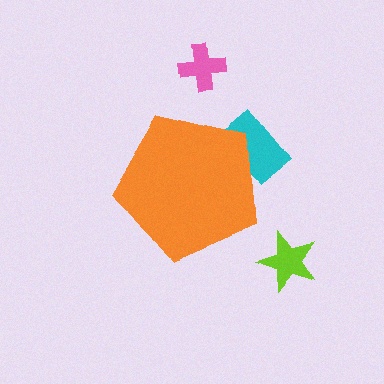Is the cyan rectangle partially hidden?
Yes, the cyan rectangle is partially hidden behind the orange pentagon.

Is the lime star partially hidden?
No, the lime star is fully visible.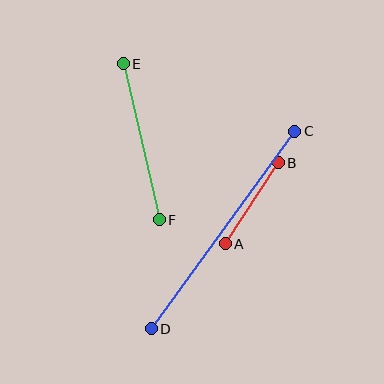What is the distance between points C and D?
The distance is approximately 244 pixels.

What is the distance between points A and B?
The distance is approximately 97 pixels.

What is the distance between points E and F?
The distance is approximately 160 pixels.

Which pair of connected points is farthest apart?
Points C and D are farthest apart.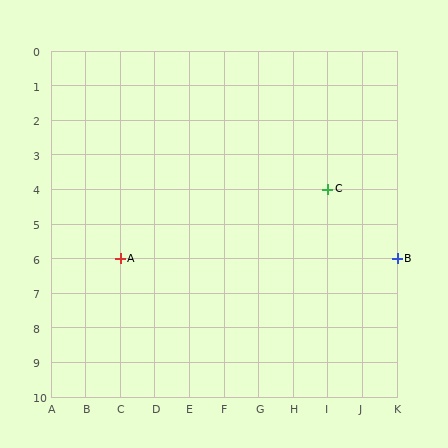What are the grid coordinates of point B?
Point B is at grid coordinates (K, 6).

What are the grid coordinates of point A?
Point A is at grid coordinates (C, 6).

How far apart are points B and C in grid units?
Points B and C are 2 columns and 2 rows apart (about 2.8 grid units diagonally).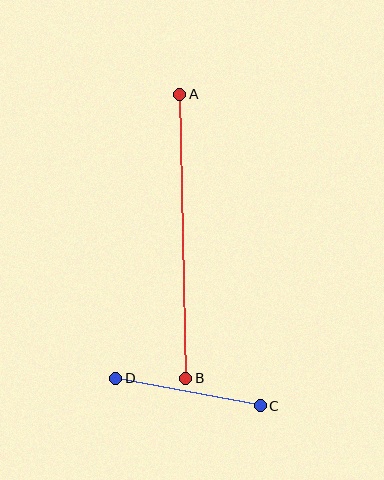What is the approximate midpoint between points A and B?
The midpoint is at approximately (183, 236) pixels.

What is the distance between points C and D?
The distance is approximately 147 pixels.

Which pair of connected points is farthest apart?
Points A and B are farthest apart.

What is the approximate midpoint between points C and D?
The midpoint is at approximately (188, 392) pixels.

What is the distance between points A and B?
The distance is approximately 284 pixels.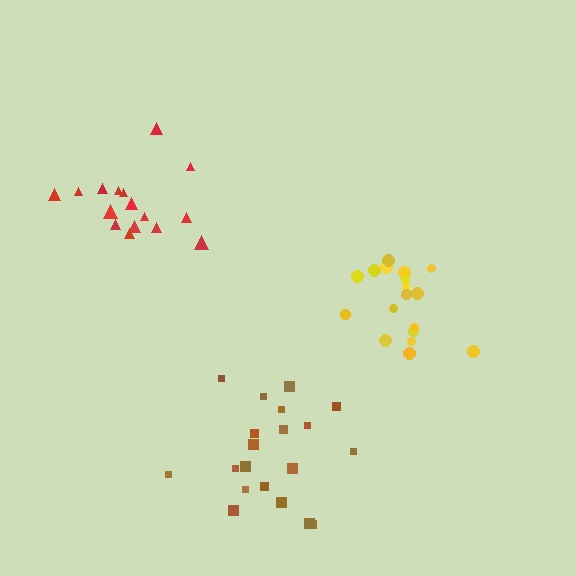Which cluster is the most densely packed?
Yellow.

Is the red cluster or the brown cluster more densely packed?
Red.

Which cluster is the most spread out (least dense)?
Brown.